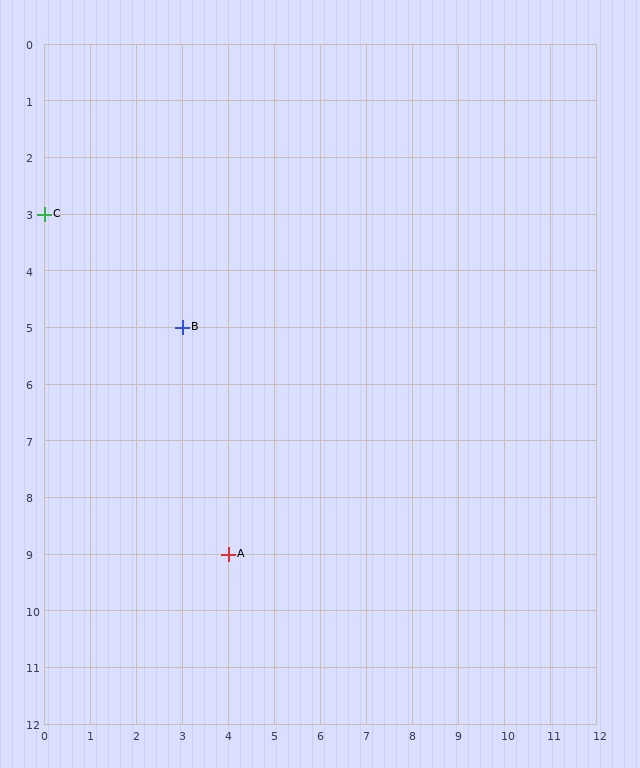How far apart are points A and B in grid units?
Points A and B are 1 column and 4 rows apart (about 4.1 grid units diagonally).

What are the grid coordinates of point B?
Point B is at grid coordinates (3, 5).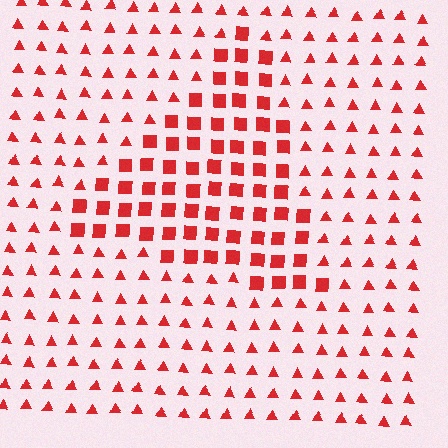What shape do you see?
I see a triangle.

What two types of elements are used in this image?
The image uses squares inside the triangle region and triangles outside it.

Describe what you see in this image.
The image is filled with small red elements arranged in a uniform grid. A triangle-shaped region contains squares, while the surrounding area contains triangles. The boundary is defined purely by the change in element shape.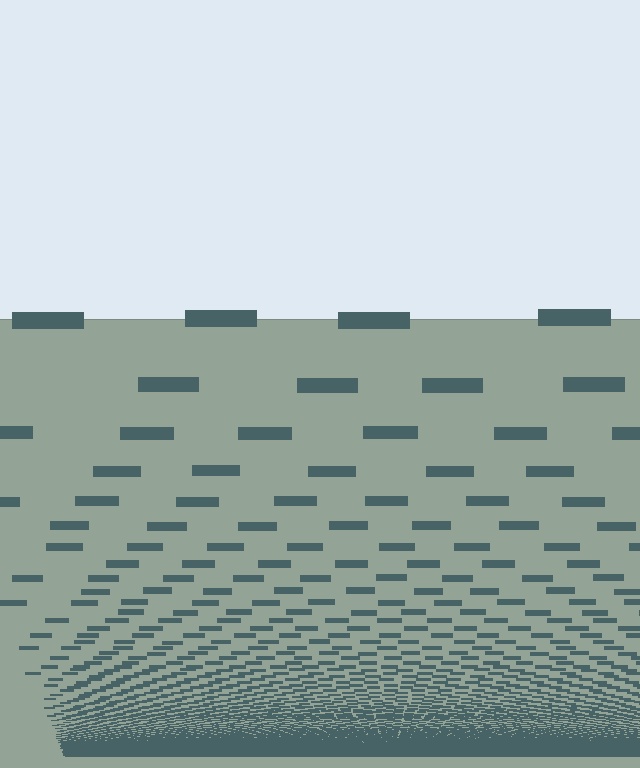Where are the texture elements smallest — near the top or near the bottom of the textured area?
Near the bottom.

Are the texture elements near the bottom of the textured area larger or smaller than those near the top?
Smaller. The gradient is inverted — elements near the bottom are smaller and denser.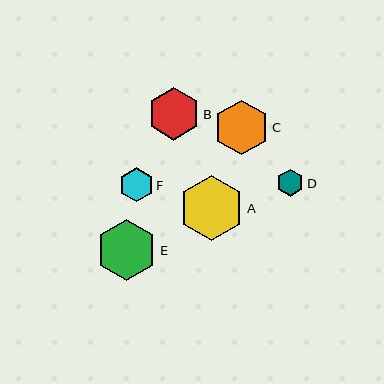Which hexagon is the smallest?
Hexagon D is the smallest with a size of approximately 27 pixels.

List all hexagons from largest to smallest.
From largest to smallest: A, E, C, B, F, D.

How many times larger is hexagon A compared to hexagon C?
Hexagon A is approximately 1.2 times the size of hexagon C.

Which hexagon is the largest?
Hexagon A is the largest with a size of approximately 64 pixels.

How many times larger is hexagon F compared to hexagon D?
Hexagon F is approximately 1.2 times the size of hexagon D.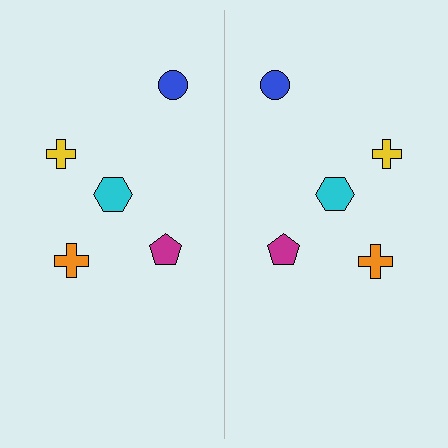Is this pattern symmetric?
Yes, this pattern has bilateral (reflection) symmetry.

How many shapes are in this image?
There are 10 shapes in this image.